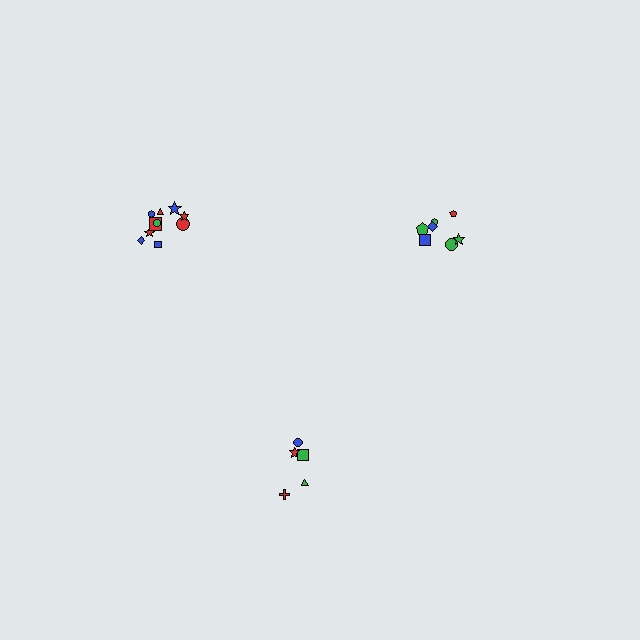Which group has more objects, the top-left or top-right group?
The top-left group.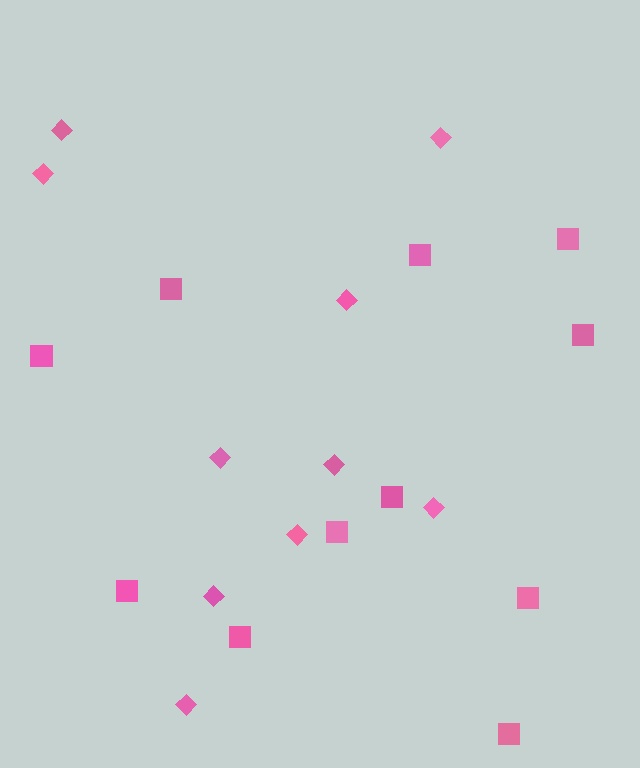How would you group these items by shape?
There are 2 groups: one group of diamonds (10) and one group of squares (11).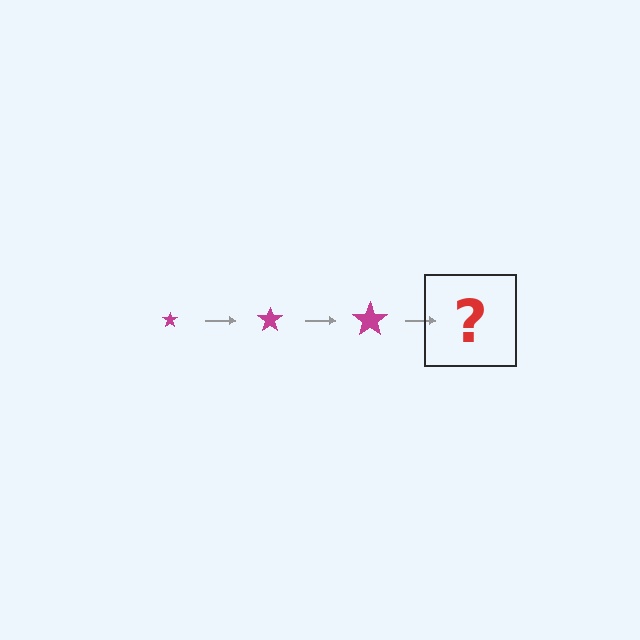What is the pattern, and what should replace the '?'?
The pattern is that the star gets progressively larger each step. The '?' should be a magenta star, larger than the previous one.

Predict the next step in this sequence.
The next step is a magenta star, larger than the previous one.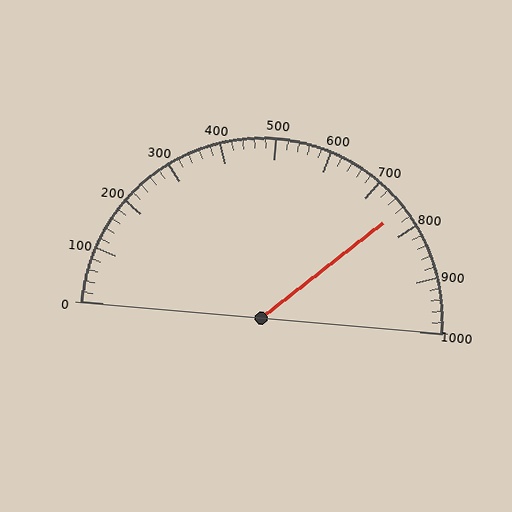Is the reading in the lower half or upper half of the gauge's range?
The reading is in the upper half of the range (0 to 1000).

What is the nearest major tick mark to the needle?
The nearest major tick mark is 800.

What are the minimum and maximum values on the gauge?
The gauge ranges from 0 to 1000.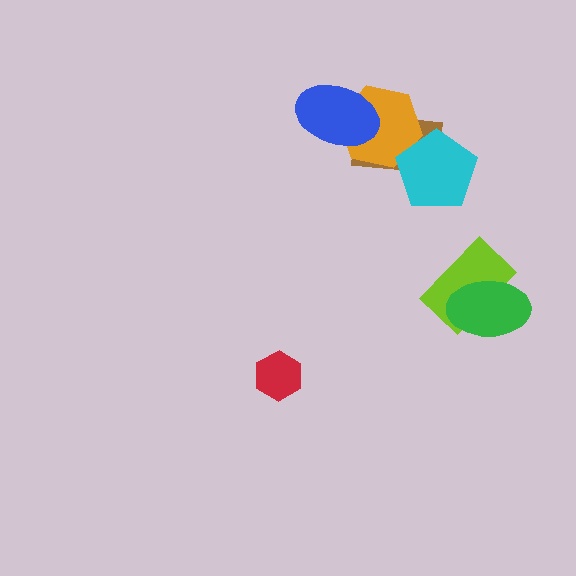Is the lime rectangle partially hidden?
Yes, it is partially covered by another shape.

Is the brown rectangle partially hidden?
Yes, it is partially covered by another shape.